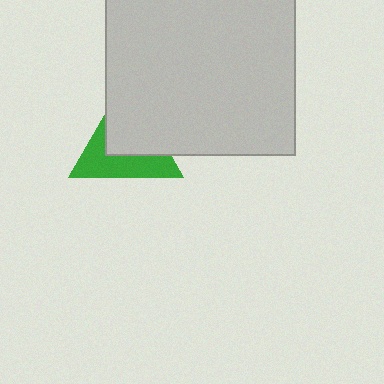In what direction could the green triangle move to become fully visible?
The green triangle could move toward the lower-left. That would shift it out from behind the light gray rectangle entirely.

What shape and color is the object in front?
The object in front is a light gray rectangle.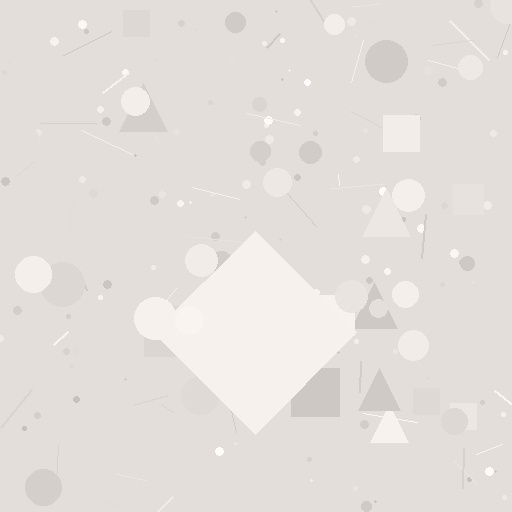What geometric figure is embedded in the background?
A diamond is embedded in the background.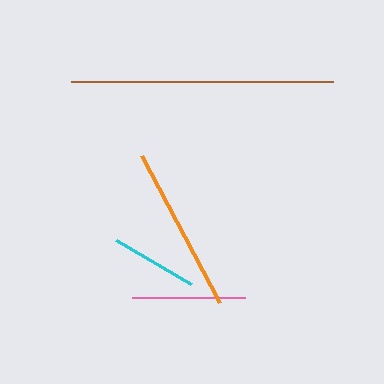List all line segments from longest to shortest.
From longest to shortest: brown, orange, pink, cyan.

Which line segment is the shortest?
The cyan line is the shortest at approximately 86 pixels.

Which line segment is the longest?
The brown line is the longest at approximately 261 pixels.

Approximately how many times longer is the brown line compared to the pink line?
The brown line is approximately 2.3 times the length of the pink line.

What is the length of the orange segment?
The orange segment is approximately 166 pixels long.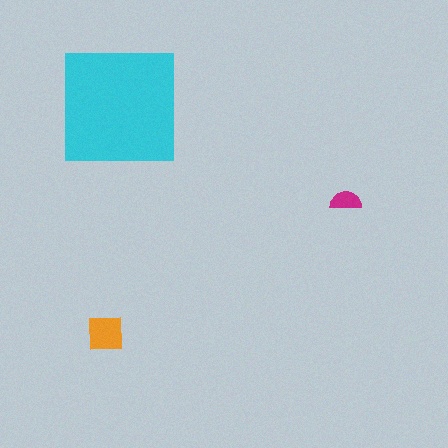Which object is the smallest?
The magenta semicircle.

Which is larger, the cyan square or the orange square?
The cyan square.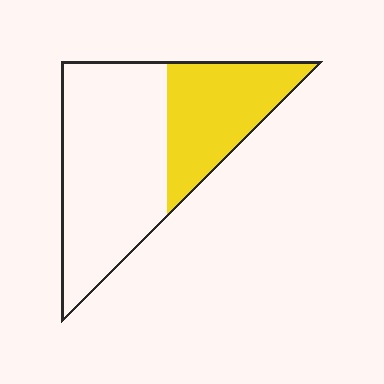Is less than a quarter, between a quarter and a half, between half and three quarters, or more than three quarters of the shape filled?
Between a quarter and a half.